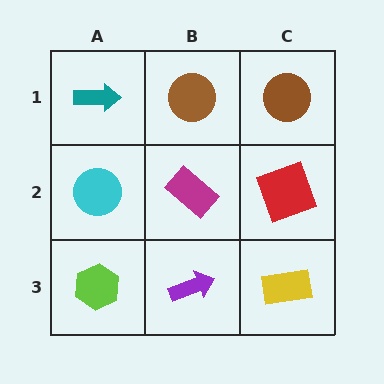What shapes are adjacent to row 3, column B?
A magenta rectangle (row 2, column B), a lime hexagon (row 3, column A), a yellow rectangle (row 3, column C).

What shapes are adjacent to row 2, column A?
A teal arrow (row 1, column A), a lime hexagon (row 3, column A), a magenta rectangle (row 2, column B).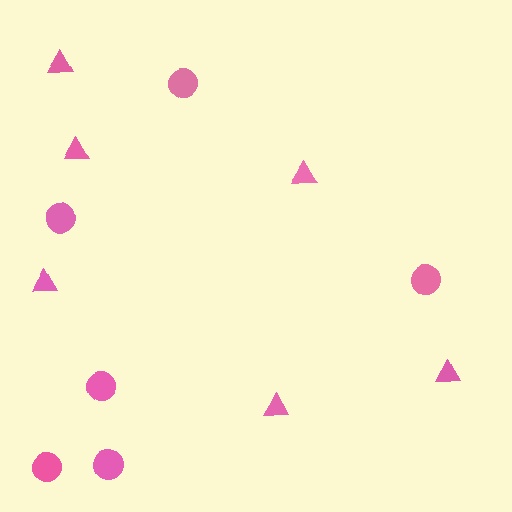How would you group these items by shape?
There are 2 groups: one group of triangles (6) and one group of circles (6).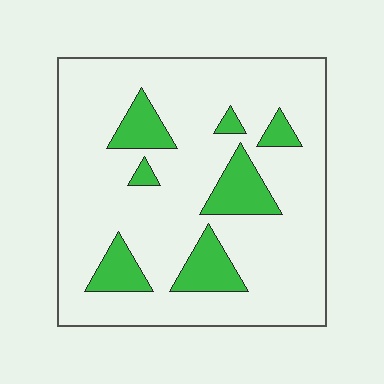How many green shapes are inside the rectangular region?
7.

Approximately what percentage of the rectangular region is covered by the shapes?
Approximately 15%.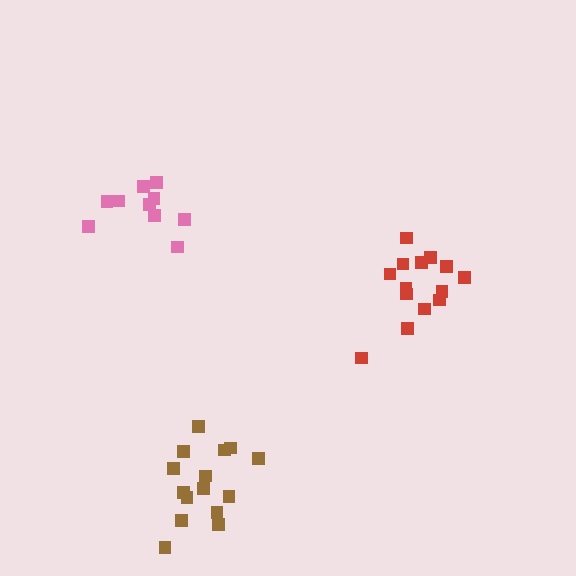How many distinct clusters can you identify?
There are 3 distinct clusters.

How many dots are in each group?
Group 1: 14 dots, Group 2: 15 dots, Group 3: 10 dots (39 total).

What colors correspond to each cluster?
The clusters are colored: red, brown, pink.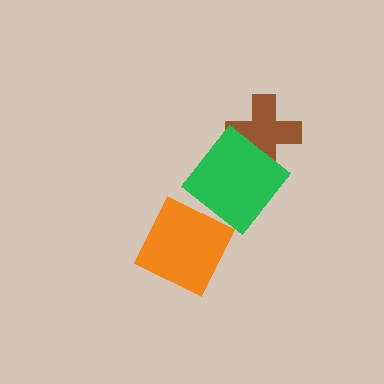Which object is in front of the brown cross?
The green diamond is in front of the brown cross.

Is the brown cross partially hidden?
Yes, it is partially covered by another shape.